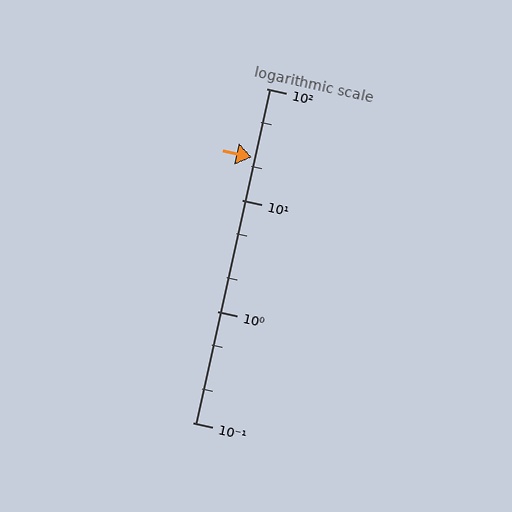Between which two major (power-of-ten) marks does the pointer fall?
The pointer is between 10 and 100.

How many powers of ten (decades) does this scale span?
The scale spans 3 decades, from 0.1 to 100.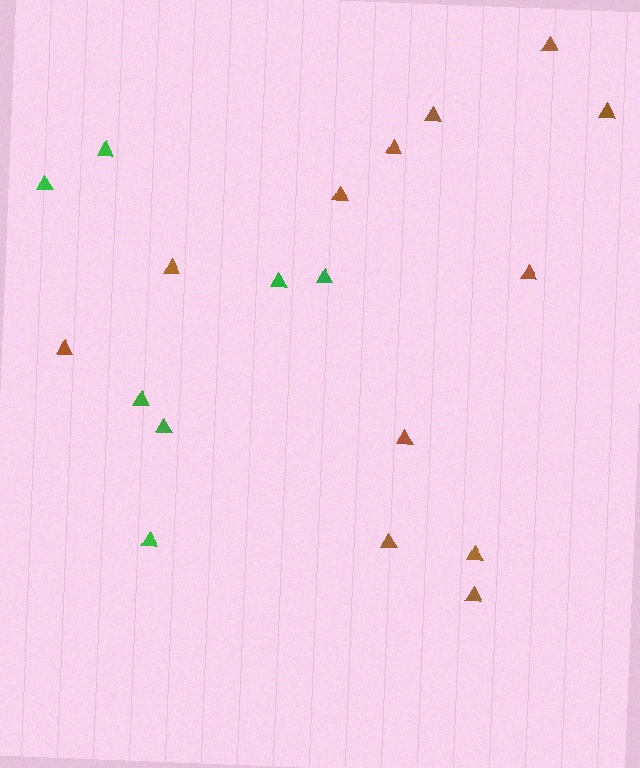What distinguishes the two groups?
There are 2 groups: one group of green triangles (7) and one group of brown triangles (12).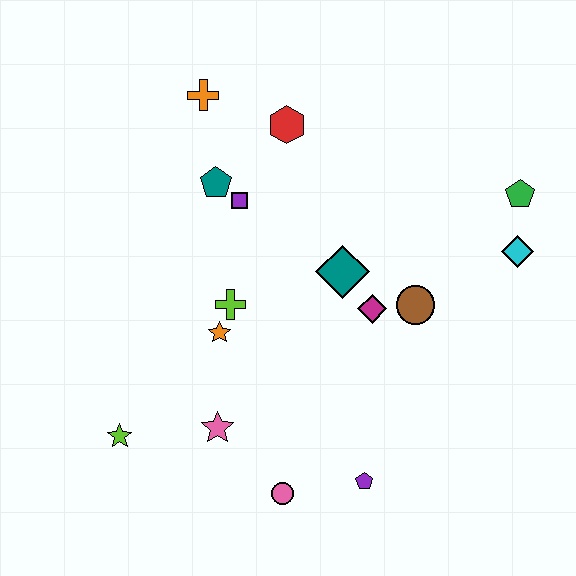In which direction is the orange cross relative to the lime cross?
The orange cross is above the lime cross.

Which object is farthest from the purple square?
The purple pentagon is farthest from the purple square.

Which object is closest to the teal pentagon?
The purple square is closest to the teal pentagon.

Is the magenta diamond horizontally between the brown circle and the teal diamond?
Yes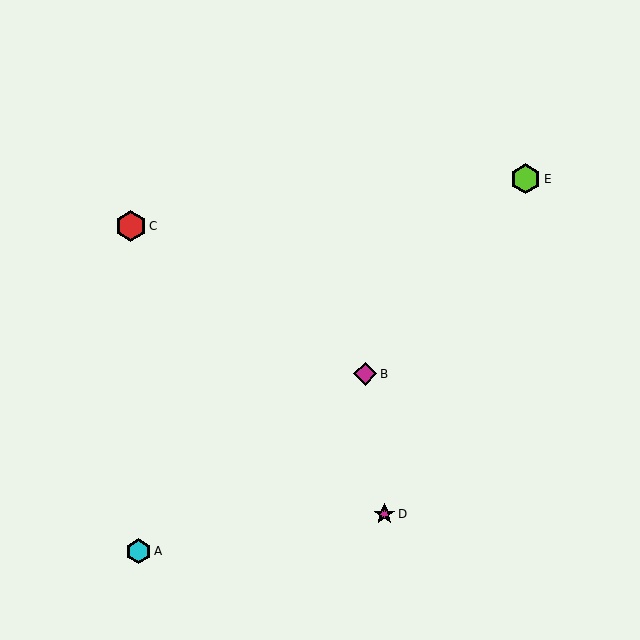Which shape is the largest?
The red hexagon (labeled C) is the largest.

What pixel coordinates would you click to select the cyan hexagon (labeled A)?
Click at (139, 551) to select the cyan hexagon A.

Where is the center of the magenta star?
The center of the magenta star is at (384, 514).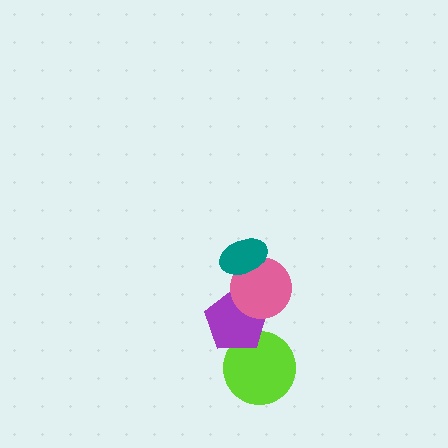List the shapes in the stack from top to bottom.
From top to bottom: the teal ellipse, the pink circle, the purple pentagon, the lime circle.